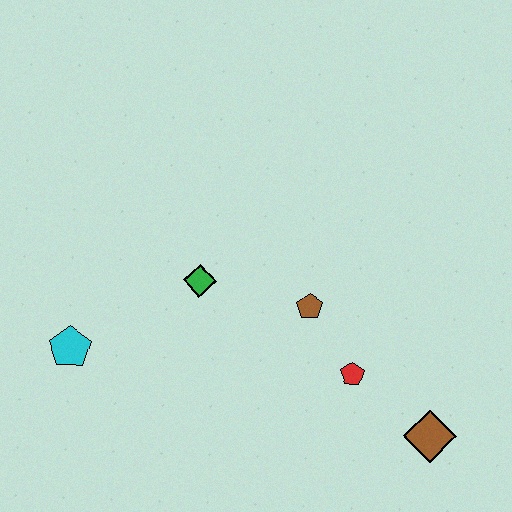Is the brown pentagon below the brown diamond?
No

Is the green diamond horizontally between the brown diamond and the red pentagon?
No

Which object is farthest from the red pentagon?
The cyan pentagon is farthest from the red pentagon.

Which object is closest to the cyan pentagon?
The green diamond is closest to the cyan pentagon.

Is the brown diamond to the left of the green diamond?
No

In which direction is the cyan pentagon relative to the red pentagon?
The cyan pentagon is to the left of the red pentagon.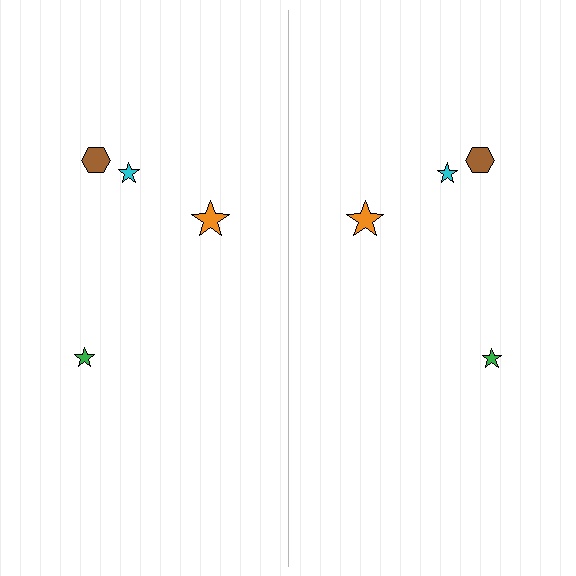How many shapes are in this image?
There are 8 shapes in this image.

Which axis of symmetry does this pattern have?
The pattern has a vertical axis of symmetry running through the center of the image.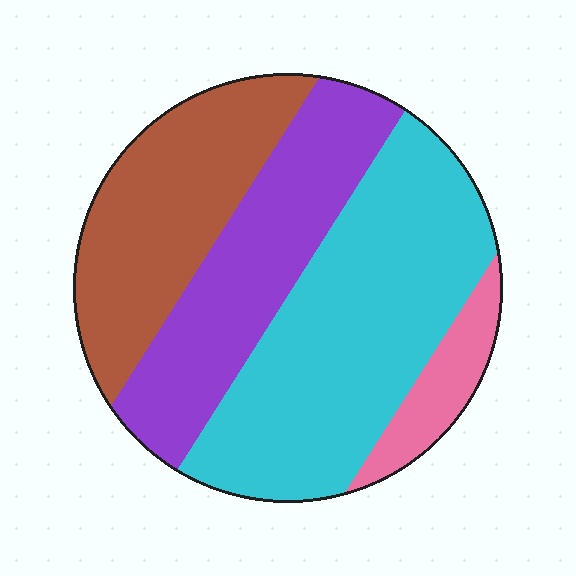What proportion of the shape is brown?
Brown takes up about one quarter (1/4) of the shape.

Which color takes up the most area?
Cyan, at roughly 40%.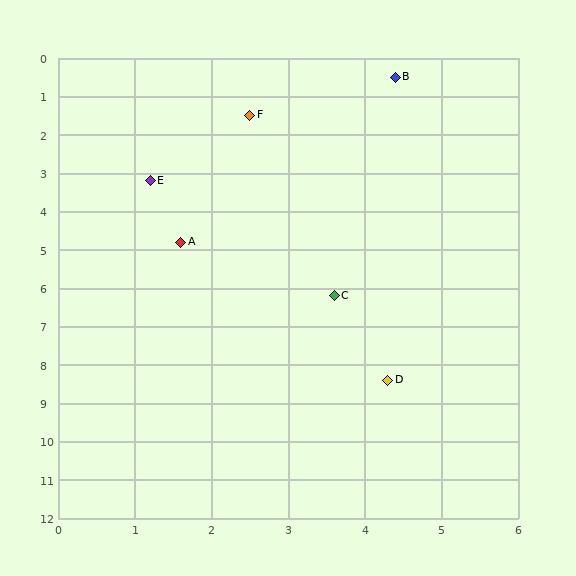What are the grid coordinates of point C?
Point C is at approximately (3.6, 6.2).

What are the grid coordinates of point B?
Point B is at approximately (4.4, 0.5).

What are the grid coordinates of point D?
Point D is at approximately (4.3, 8.4).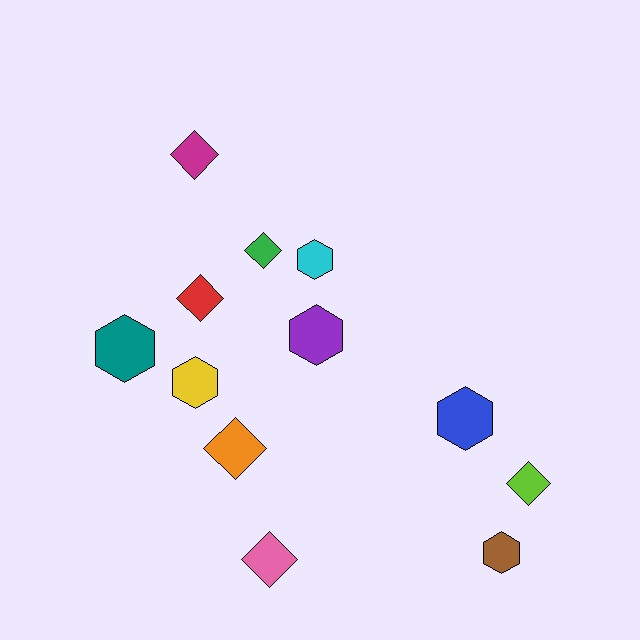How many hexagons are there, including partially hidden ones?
There are 6 hexagons.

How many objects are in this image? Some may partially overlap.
There are 12 objects.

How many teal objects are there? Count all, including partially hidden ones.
There is 1 teal object.